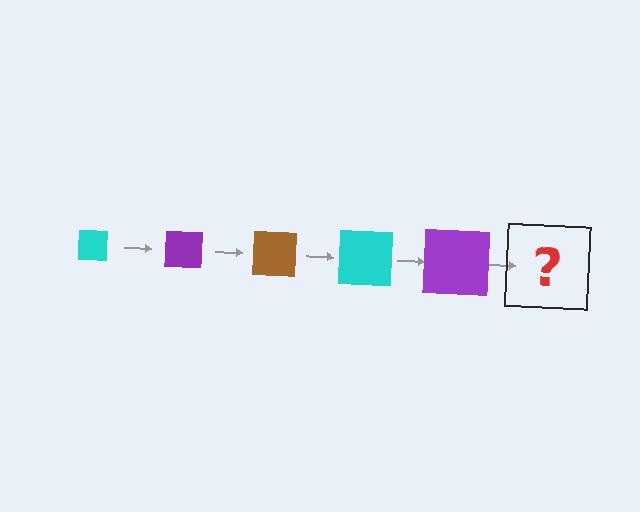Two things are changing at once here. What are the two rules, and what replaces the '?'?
The two rules are that the square grows larger each step and the color cycles through cyan, purple, and brown. The '?' should be a brown square, larger than the previous one.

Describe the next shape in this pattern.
It should be a brown square, larger than the previous one.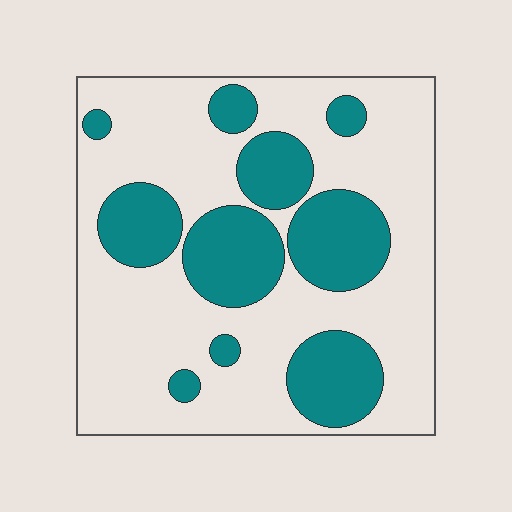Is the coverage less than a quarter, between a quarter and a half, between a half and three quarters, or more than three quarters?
Between a quarter and a half.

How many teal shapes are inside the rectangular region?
10.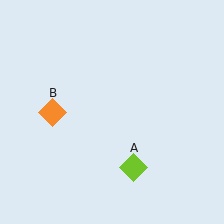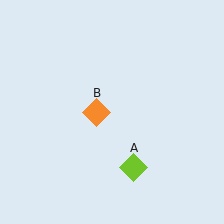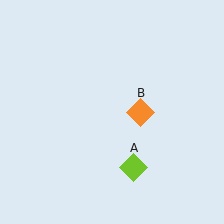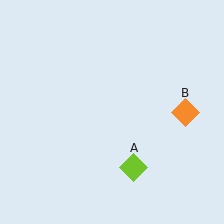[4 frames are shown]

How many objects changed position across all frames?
1 object changed position: orange diamond (object B).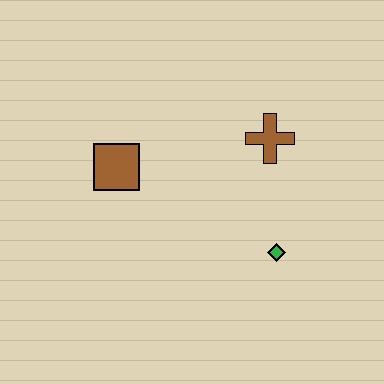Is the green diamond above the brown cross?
No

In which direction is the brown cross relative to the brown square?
The brown cross is to the right of the brown square.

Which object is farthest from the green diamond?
The brown square is farthest from the green diamond.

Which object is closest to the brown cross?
The green diamond is closest to the brown cross.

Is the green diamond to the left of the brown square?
No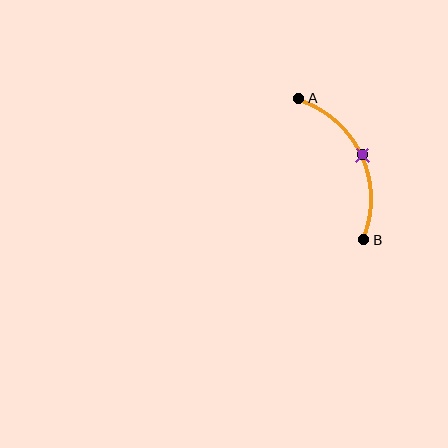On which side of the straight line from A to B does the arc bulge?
The arc bulges to the right of the straight line connecting A and B.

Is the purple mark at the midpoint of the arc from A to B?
Yes. The purple mark lies on the arc at equal arc-length from both A and B — it is the arc midpoint.